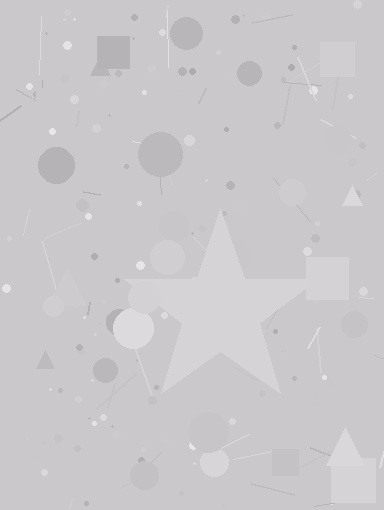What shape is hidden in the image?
A star is hidden in the image.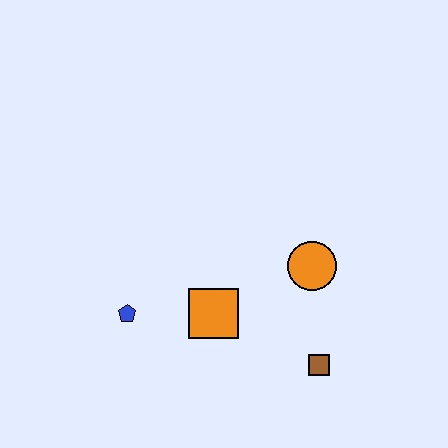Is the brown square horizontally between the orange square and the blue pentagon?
No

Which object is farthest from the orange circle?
The blue pentagon is farthest from the orange circle.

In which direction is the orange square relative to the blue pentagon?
The orange square is to the right of the blue pentagon.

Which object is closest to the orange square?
The blue pentagon is closest to the orange square.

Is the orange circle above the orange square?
Yes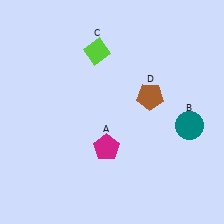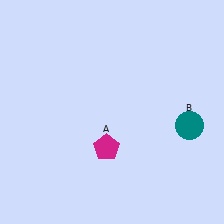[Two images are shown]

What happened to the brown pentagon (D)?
The brown pentagon (D) was removed in Image 2. It was in the top-right area of Image 1.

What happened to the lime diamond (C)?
The lime diamond (C) was removed in Image 2. It was in the top-left area of Image 1.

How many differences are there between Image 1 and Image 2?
There are 2 differences between the two images.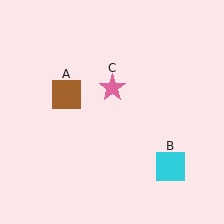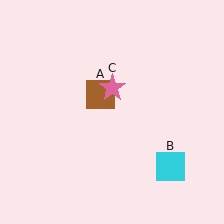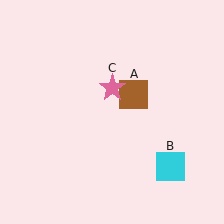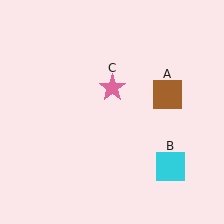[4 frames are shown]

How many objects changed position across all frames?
1 object changed position: brown square (object A).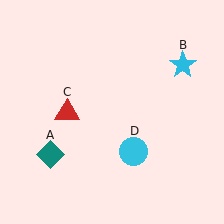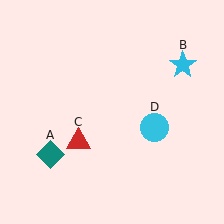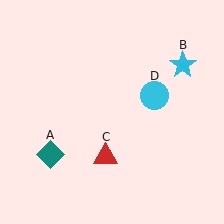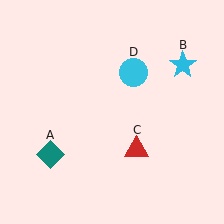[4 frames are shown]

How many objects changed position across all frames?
2 objects changed position: red triangle (object C), cyan circle (object D).